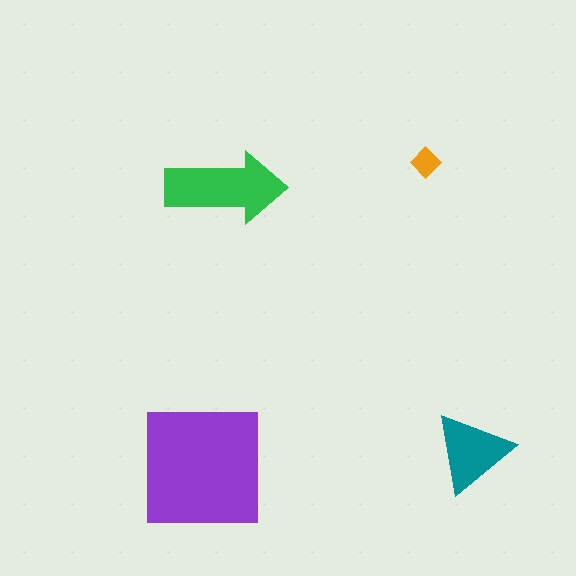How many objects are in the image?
There are 4 objects in the image.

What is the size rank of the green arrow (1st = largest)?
2nd.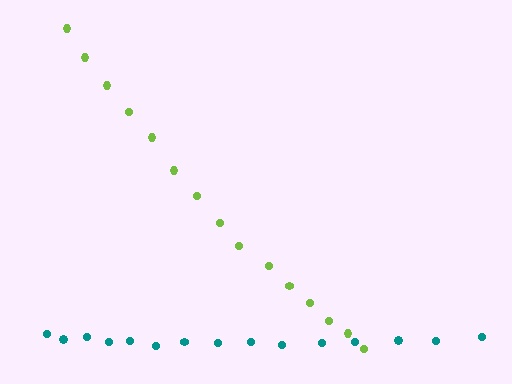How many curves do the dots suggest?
There are 2 distinct paths.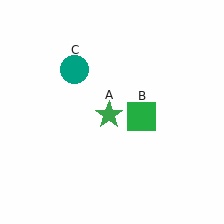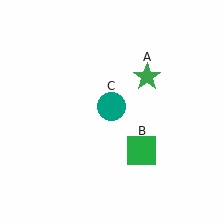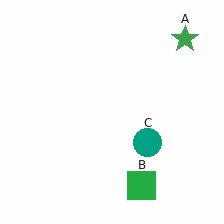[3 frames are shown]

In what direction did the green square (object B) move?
The green square (object B) moved down.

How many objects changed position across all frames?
3 objects changed position: green star (object A), green square (object B), teal circle (object C).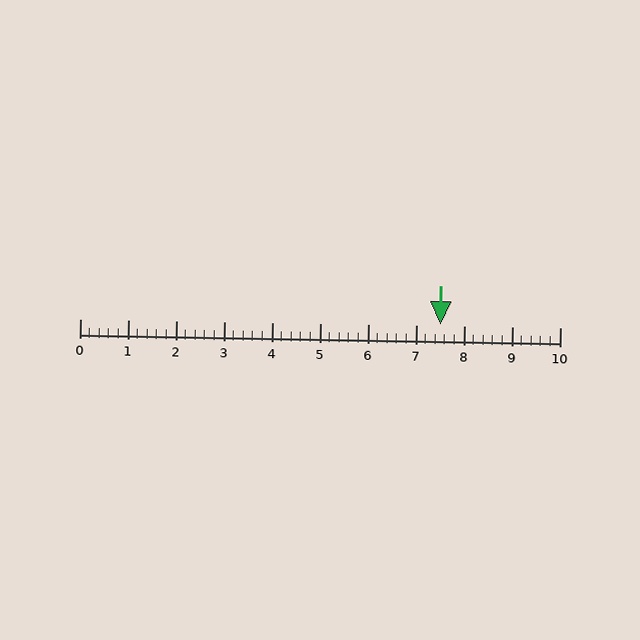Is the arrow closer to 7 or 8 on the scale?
The arrow is closer to 8.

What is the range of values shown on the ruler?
The ruler shows values from 0 to 10.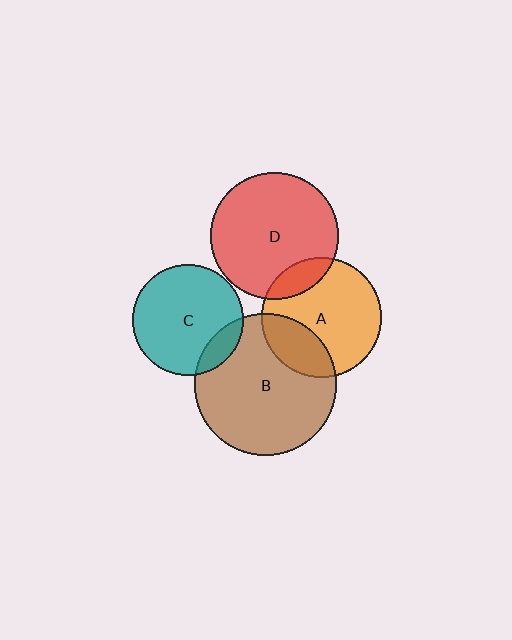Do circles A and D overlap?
Yes.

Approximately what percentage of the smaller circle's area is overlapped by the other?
Approximately 15%.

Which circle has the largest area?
Circle B (brown).